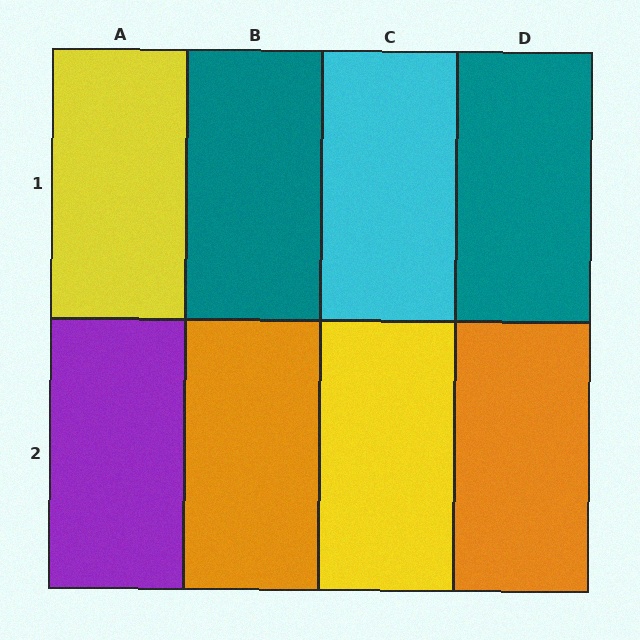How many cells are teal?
2 cells are teal.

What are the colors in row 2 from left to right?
Purple, orange, yellow, orange.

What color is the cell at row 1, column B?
Teal.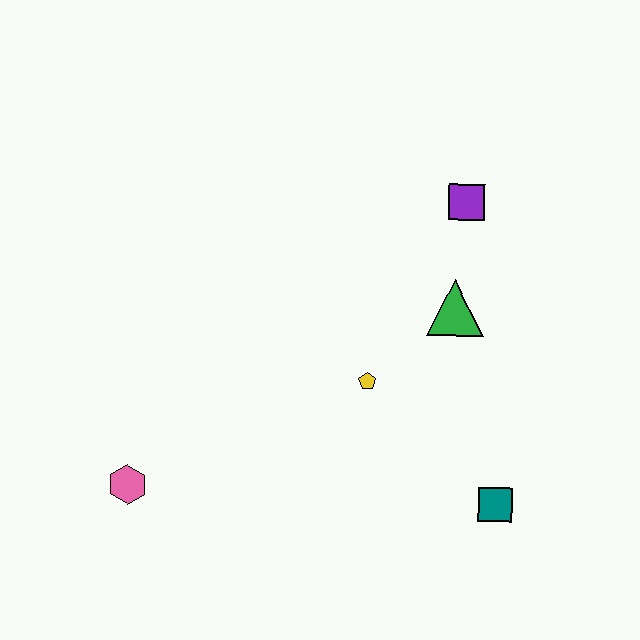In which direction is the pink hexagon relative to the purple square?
The pink hexagon is to the left of the purple square.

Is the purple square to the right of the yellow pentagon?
Yes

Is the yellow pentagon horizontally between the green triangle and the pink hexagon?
Yes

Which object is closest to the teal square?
The yellow pentagon is closest to the teal square.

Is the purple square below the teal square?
No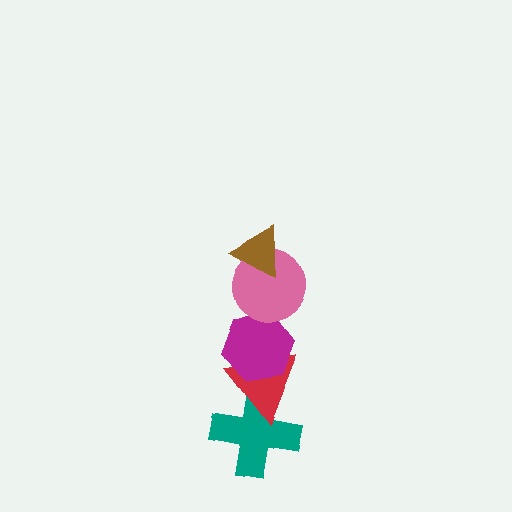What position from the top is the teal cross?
The teal cross is 5th from the top.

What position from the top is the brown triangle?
The brown triangle is 1st from the top.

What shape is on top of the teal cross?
The red triangle is on top of the teal cross.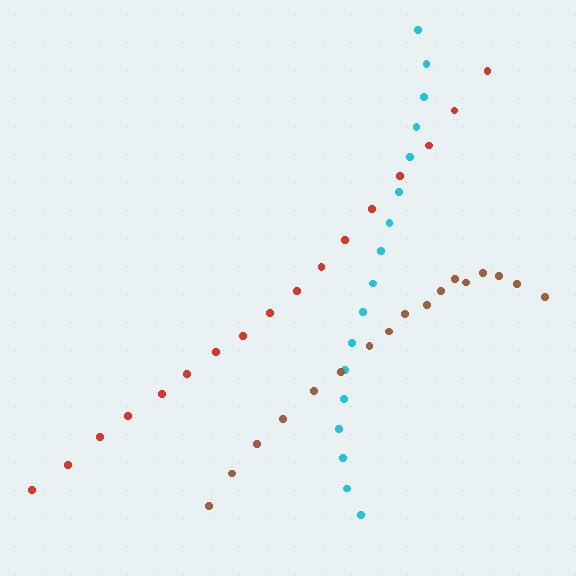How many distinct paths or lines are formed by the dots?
There are 3 distinct paths.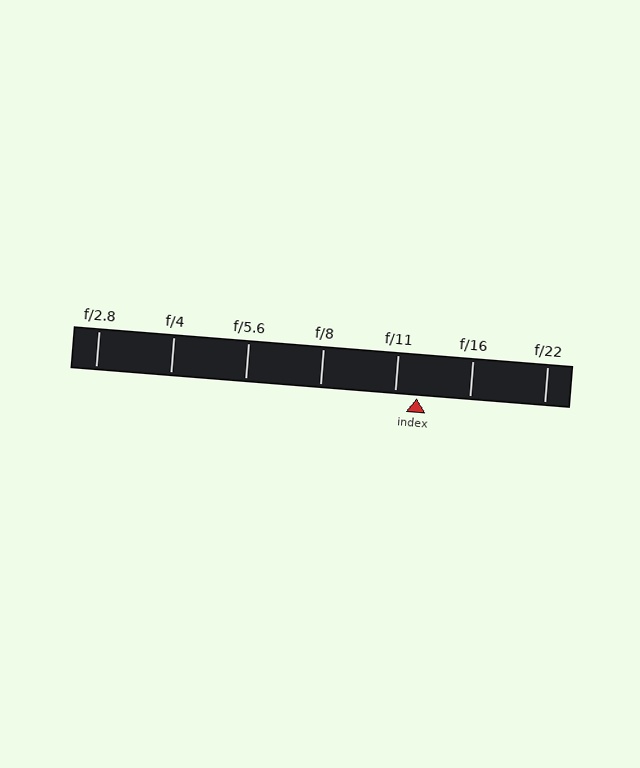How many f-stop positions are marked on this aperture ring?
There are 7 f-stop positions marked.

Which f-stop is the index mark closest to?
The index mark is closest to f/11.